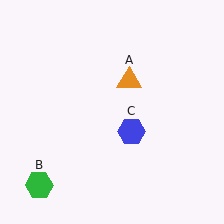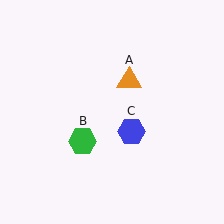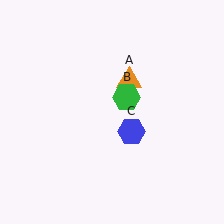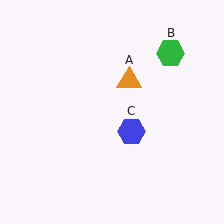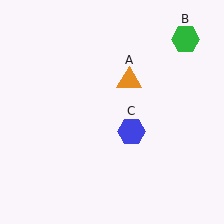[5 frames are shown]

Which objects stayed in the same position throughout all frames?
Orange triangle (object A) and blue hexagon (object C) remained stationary.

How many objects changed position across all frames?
1 object changed position: green hexagon (object B).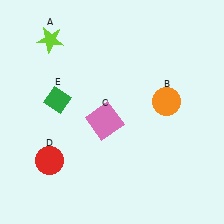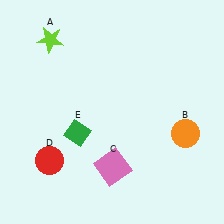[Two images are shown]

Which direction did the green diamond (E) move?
The green diamond (E) moved down.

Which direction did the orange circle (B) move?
The orange circle (B) moved down.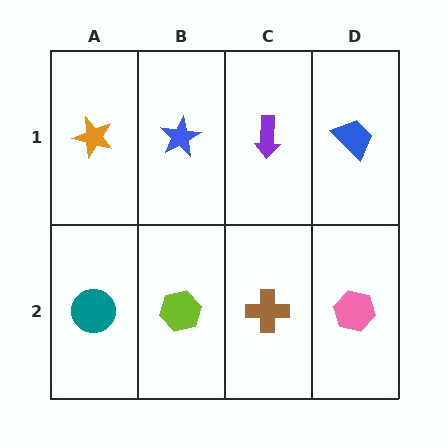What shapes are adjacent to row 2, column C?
A purple arrow (row 1, column C), a lime hexagon (row 2, column B), a pink hexagon (row 2, column D).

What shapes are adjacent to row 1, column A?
A teal circle (row 2, column A), a blue star (row 1, column B).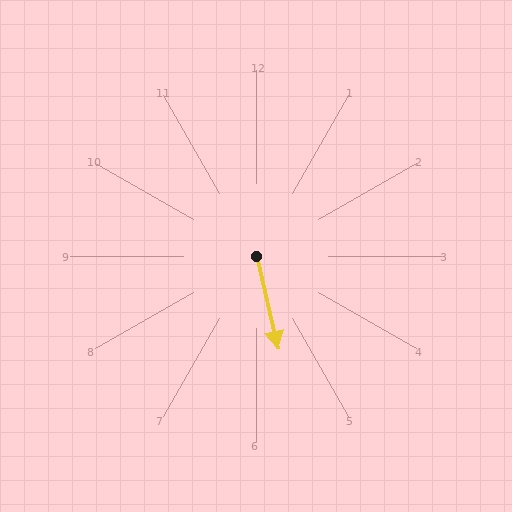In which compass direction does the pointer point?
South.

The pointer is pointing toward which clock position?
Roughly 6 o'clock.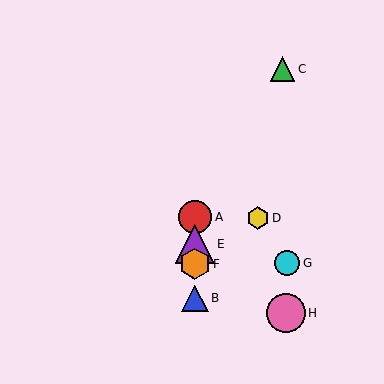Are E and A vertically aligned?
Yes, both are at x≈195.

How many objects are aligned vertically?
4 objects (A, B, E, F) are aligned vertically.